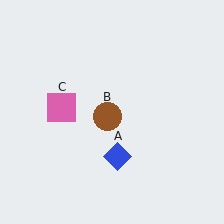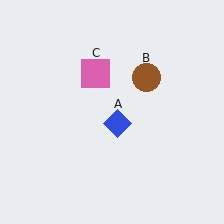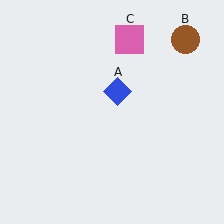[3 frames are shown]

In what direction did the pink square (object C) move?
The pink square (object C) moved up and to the right.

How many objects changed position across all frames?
3 objects changed position: blue diamond (object A), brown circle (object B), pink square (object C).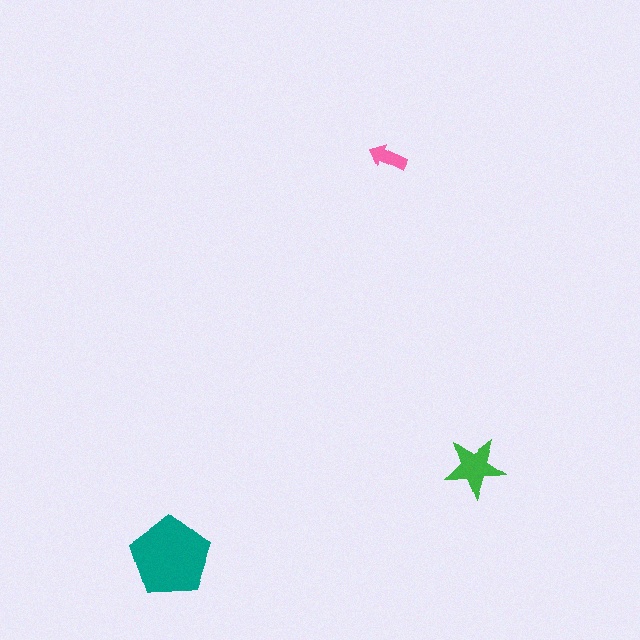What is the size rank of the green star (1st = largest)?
2nd.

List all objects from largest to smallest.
The teal pentagon, the green star, the pink arrow.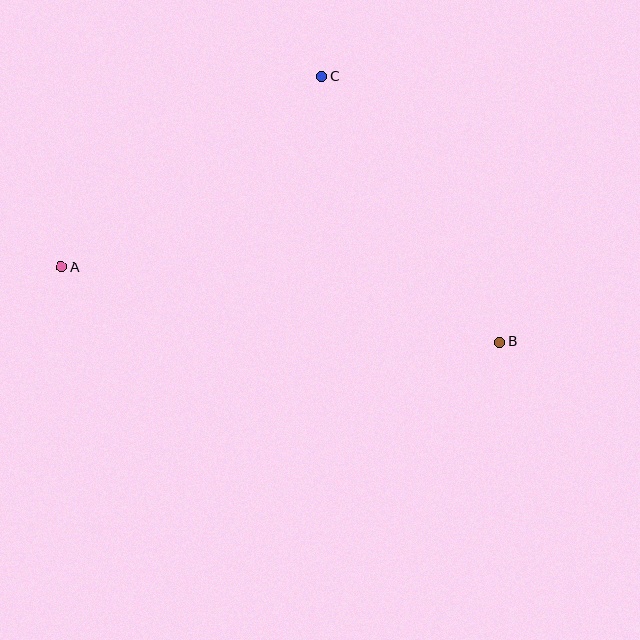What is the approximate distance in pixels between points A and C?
The distance between A and C is approximately 323 pixels.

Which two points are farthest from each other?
Points A and B are farthest from each other.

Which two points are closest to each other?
Points B and C are closest to each other.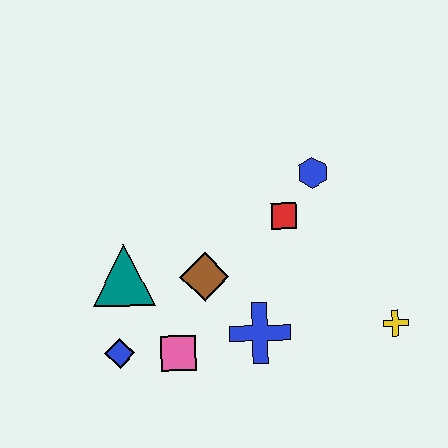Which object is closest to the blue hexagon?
The red square is closest to the blue hexagon.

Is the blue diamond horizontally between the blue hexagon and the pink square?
No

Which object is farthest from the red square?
The blue diamond is farthest from the red square.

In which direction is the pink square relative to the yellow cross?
The pink square is to the left of the yellow cross.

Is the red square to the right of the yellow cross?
No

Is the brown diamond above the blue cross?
Yes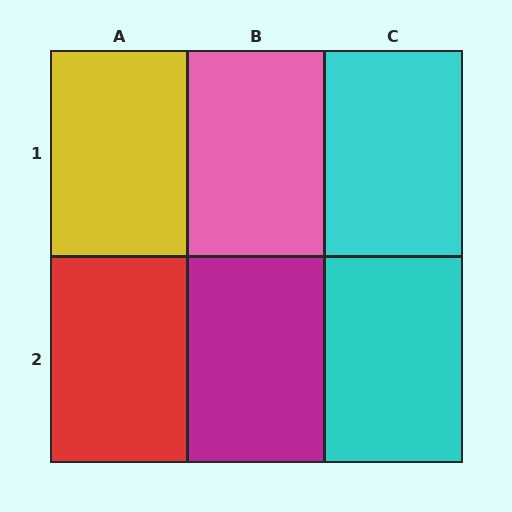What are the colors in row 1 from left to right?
Yellow, pink, cyan.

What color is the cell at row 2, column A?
Red.